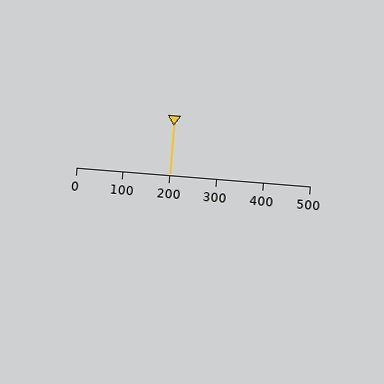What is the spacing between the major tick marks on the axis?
The major ticks are spaced 100 apart.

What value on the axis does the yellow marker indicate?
The marker indicates approximately 200.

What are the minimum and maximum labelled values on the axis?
The axis runs from 0 to 500.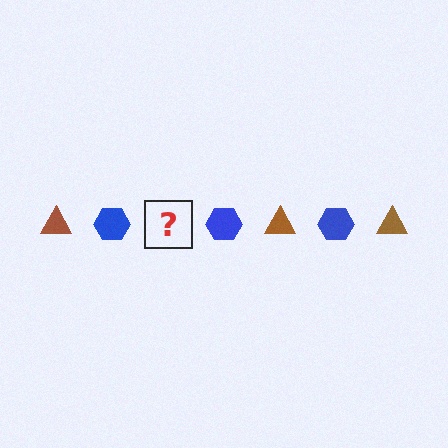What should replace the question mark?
The question mark should be replaced with a brown triangle.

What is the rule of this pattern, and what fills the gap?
The rule is that the pattern alternates between brown triangle and blue hexagon. The gap should be filled with a brown triangle.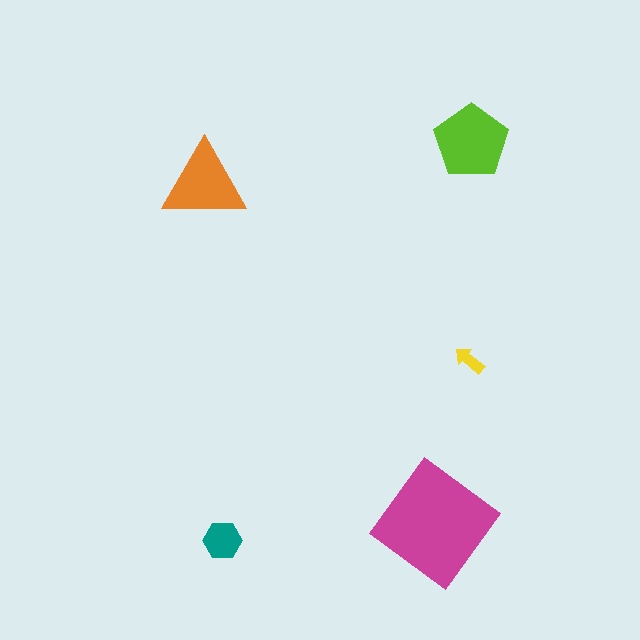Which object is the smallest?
The yellow arrow.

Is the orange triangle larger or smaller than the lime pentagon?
Smaller.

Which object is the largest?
The magenta diamond.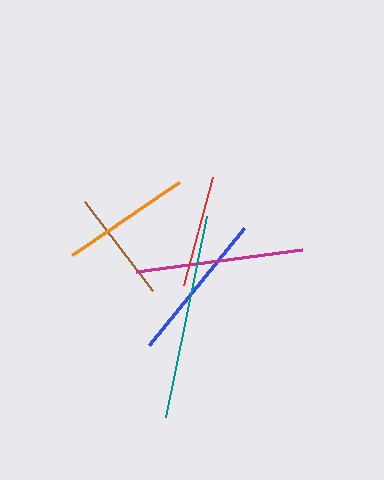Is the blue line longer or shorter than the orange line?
The blue line is longer than the orange line.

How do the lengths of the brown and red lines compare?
The brown and red lines are approximately the same length.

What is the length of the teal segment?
The teal segment is approximately 205 pixels long.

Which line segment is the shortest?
The red line is the shortest at approximately 111 pixels.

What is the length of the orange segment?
The orange segment is approximately 129 pixels long.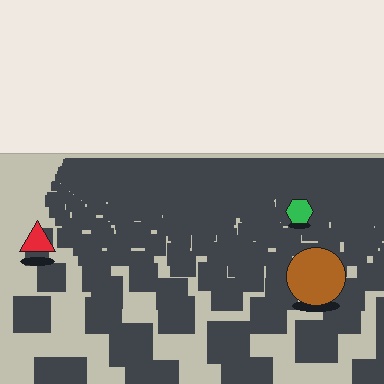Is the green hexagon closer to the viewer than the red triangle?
No. The red triangle is closer — you can tell from the texture gradient: the ground texture is coarser near it.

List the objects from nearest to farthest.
From nearest to farthest: the brown circle, the red triangle, the green hexagon.